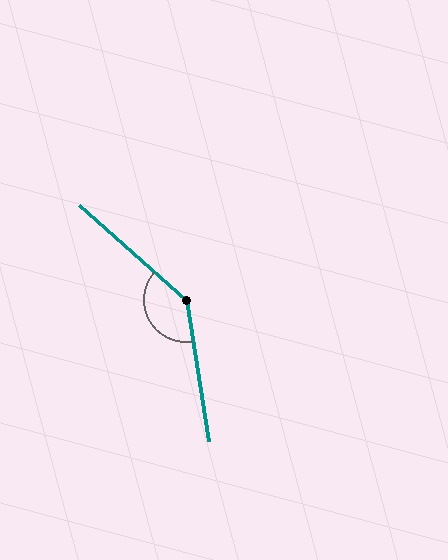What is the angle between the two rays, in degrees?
Approximately 140 degrees.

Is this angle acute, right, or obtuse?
It is obtuse.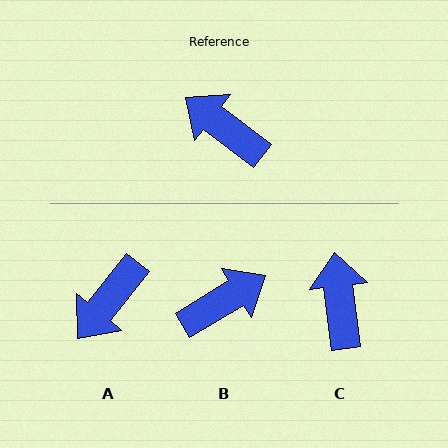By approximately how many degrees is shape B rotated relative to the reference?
Approximately 112 degrees clockwise.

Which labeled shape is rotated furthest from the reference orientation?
B, about 112 degrees away.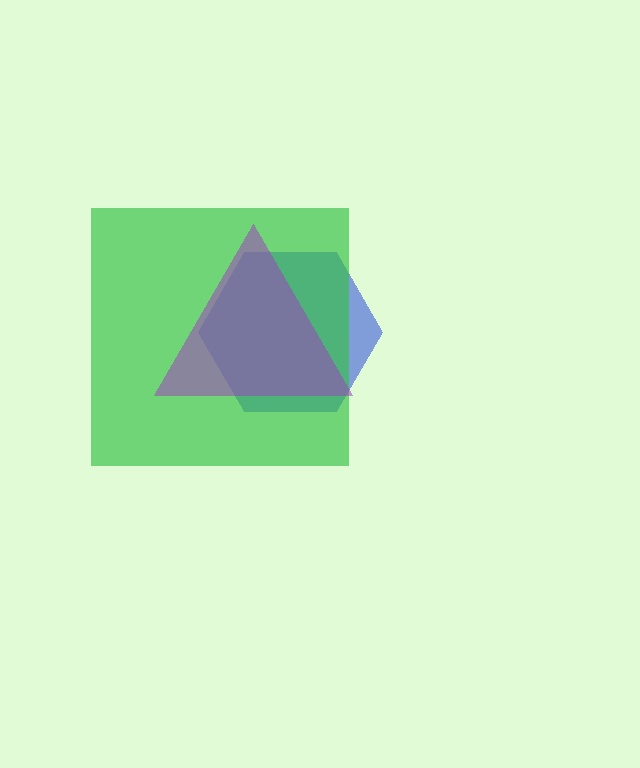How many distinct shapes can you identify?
There are 3 distinct shapes: a blue hexagon, a green square, a purple triangle.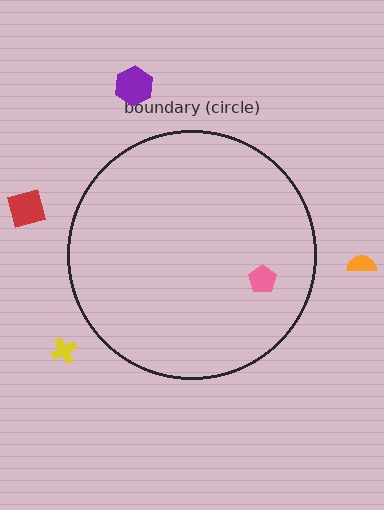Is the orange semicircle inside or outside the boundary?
Outside.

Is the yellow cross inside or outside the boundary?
Outside.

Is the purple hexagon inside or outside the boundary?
Outside.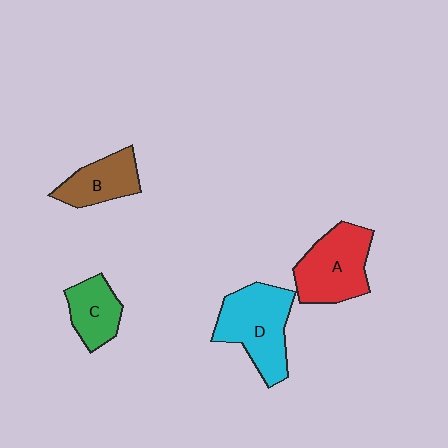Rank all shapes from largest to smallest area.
From largest to smallest: D (cyan), A (red), B (brown), C (green).